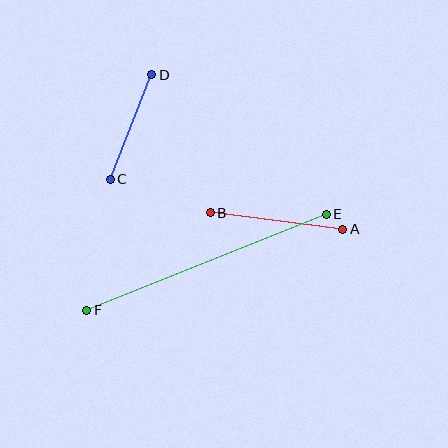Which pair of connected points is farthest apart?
Points E and F are farthest apart.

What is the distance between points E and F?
The distance is approximately 258 pixels.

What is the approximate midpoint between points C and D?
The midpoint is at approximately (131, 127) pixels.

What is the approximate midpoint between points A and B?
The midpoint is at approximately (276, 221) pixels.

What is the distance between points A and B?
The distance is approximately 133 pixels.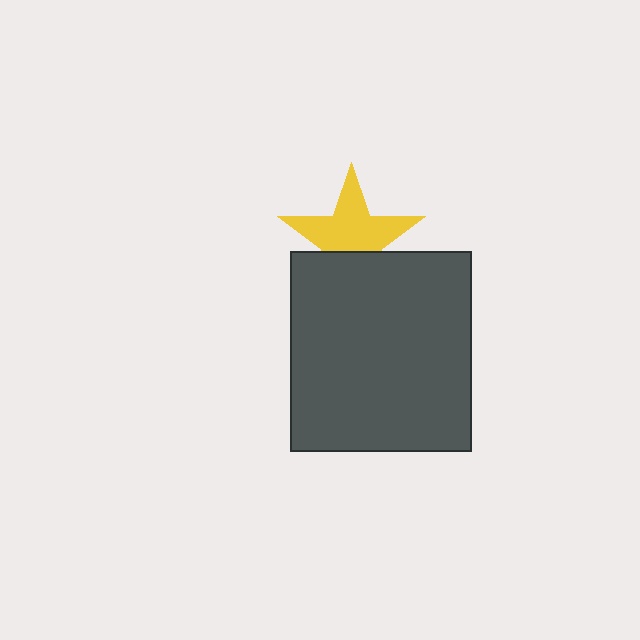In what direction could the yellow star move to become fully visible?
The yellow star could move up. That would shift it out from behind the dark gray rectangle entirely.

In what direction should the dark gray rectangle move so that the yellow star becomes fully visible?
The dark gray rectangle should move down. That is the shortest direction to clear the overlap and leave the yellow star fully visible.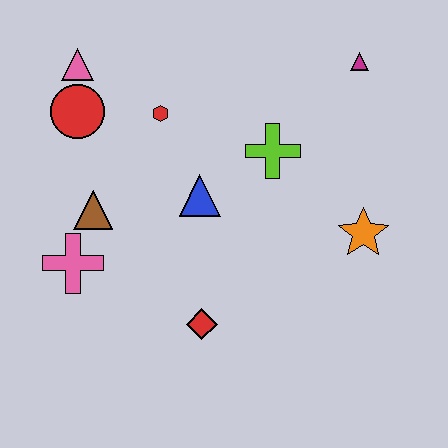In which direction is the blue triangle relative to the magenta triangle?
The blue triangle is to the left of the magenta triangle.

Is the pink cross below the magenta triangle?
Yes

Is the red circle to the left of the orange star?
Yes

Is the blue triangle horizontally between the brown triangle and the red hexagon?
No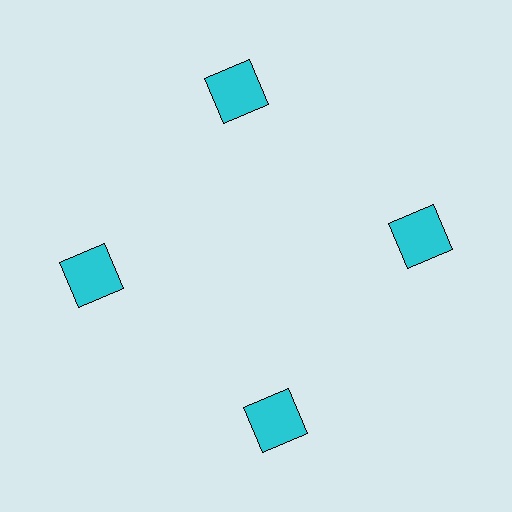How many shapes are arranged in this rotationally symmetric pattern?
There are 4 shapes, arranged in 4 groups of 1.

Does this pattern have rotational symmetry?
Yes, this pattern has 4-fold rotational symmetry. It looks the same after rotating 90 degrees around the center.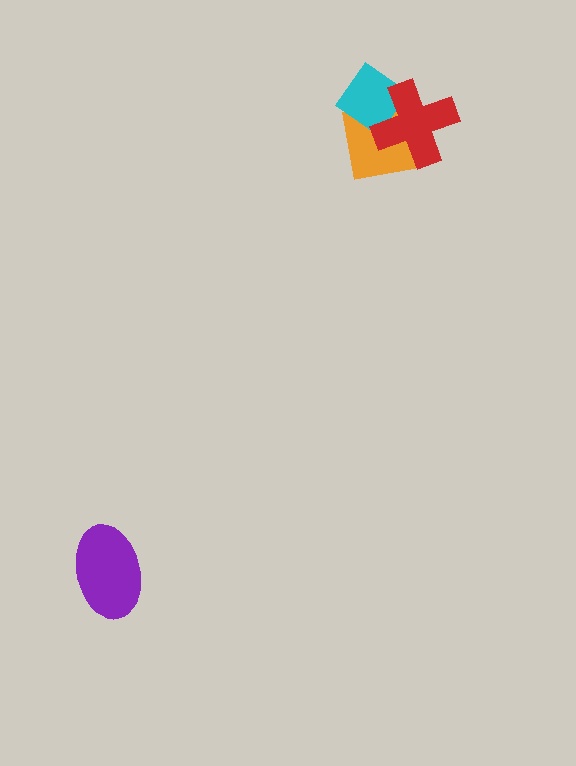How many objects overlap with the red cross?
2 objects overlap with the red cross.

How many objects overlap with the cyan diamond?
2 objects overlap with the cyan diamond.